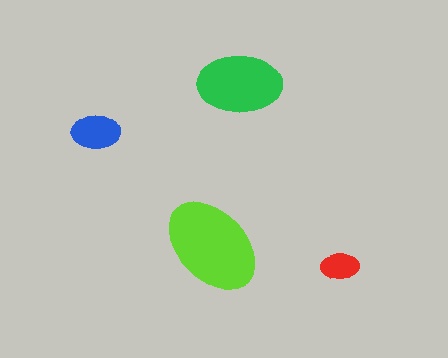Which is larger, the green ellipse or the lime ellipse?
The lime one.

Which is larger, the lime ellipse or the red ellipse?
The lime one.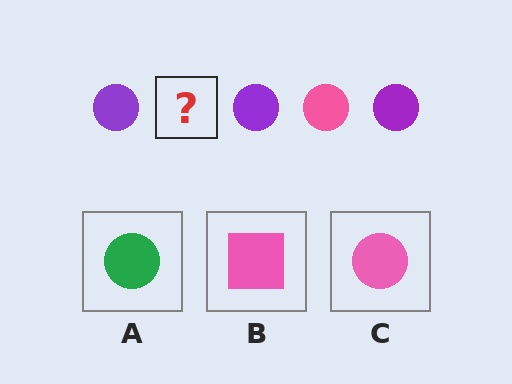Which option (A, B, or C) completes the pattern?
C.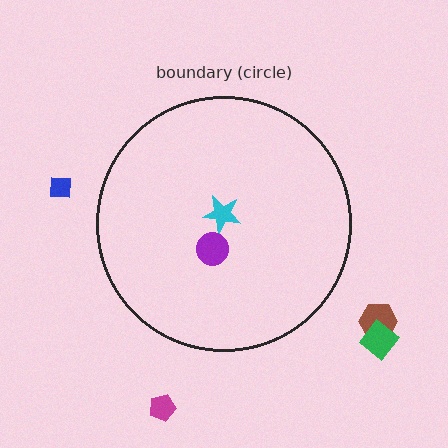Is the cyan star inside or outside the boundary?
Inside.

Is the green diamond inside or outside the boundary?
Outside.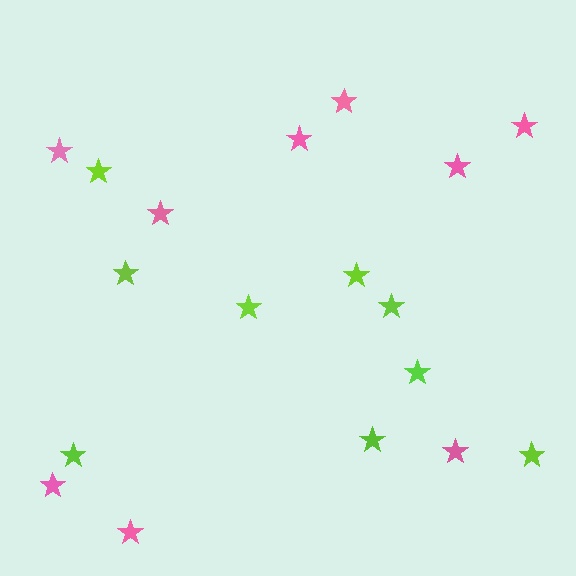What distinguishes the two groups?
There are 2 groups: one group of lime stars (9) and one group of pink stars (9).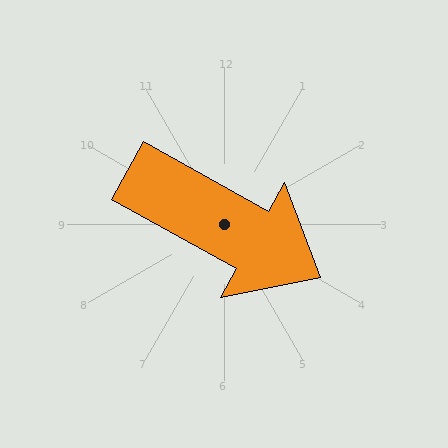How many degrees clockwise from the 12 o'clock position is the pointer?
Approximately 119 degrees.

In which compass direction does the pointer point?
Southeast.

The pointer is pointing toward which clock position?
Roughly 4 o'clock.